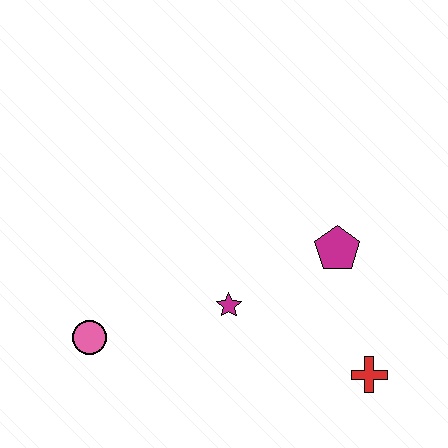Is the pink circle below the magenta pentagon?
Yes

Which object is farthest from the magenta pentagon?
The pink circle is farthest from the magenta pentagon.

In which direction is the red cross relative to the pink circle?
The red cross is to the right of the pink circle.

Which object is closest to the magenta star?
The magenta pentagon is closest to the magenta star.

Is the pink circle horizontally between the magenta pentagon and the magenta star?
No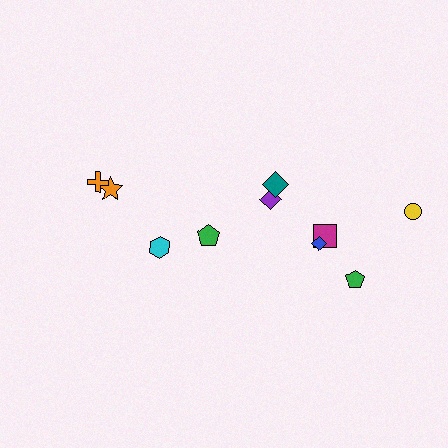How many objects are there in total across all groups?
There are 10 objects.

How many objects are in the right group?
There are 6 objects.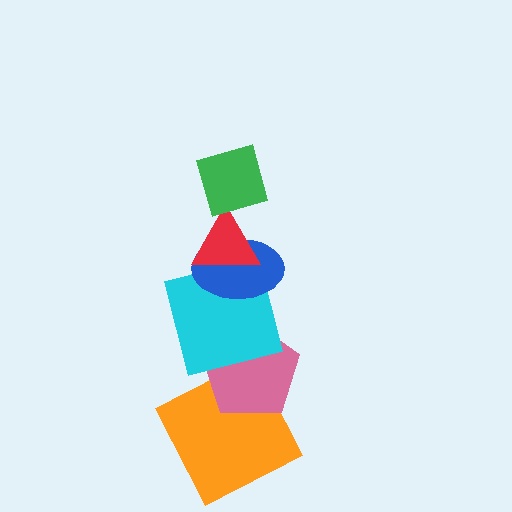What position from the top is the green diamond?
The green diamond is 1st from the top.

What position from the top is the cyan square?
The cyan square is 4th from the top.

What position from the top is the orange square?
The orange square is 6th from the top.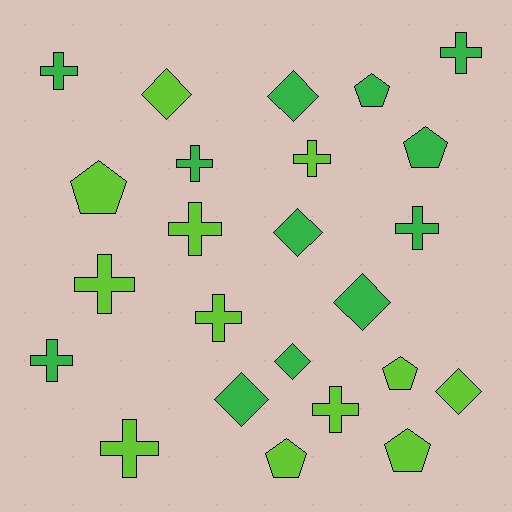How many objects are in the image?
There are 24 objects.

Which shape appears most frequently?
Cross, with 11 objects.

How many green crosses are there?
There are 5 green crosses.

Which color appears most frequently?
Green, with 12 objects.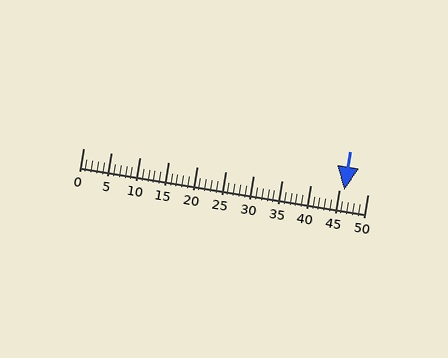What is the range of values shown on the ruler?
The ruler shows values from 0 to 50.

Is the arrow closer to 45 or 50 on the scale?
The arrow is closer to 45.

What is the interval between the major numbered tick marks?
The major tick marks are spaced 5 units apart.